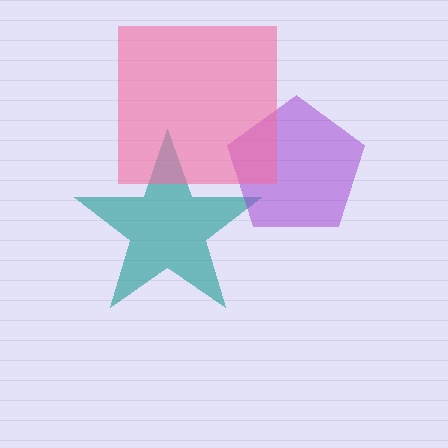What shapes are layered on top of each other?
The layered shapes are: a teal star, a purple pentagon, a pink square.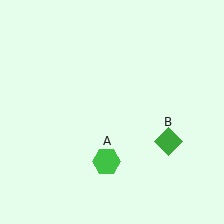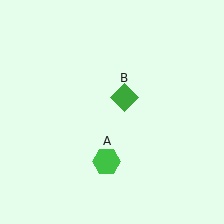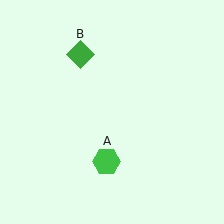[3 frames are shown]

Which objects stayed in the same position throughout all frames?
Green hexagon (object A) remained stationary.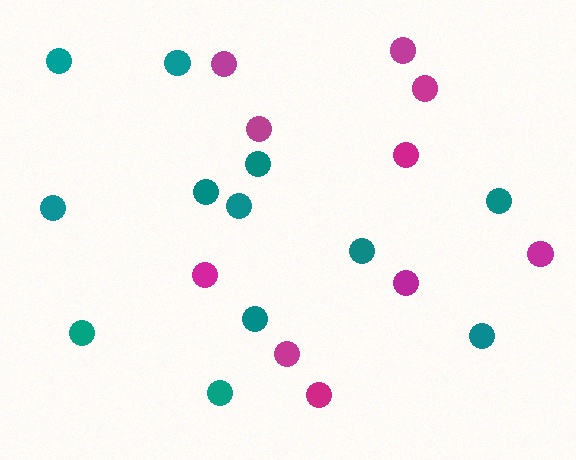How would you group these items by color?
There are 2 groups: one group of magenta circles (10) and one group of teal circles (12).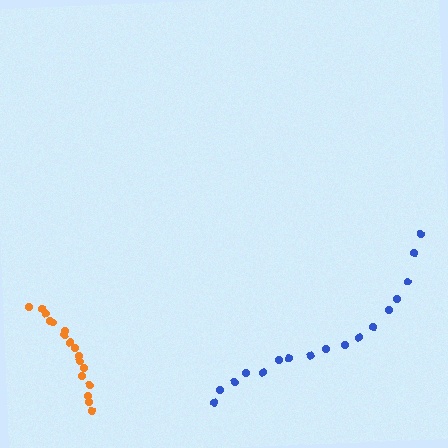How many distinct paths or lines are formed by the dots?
There are 2 distinct paths.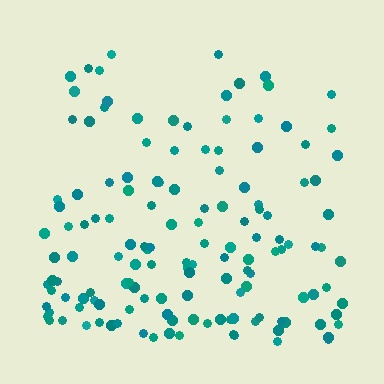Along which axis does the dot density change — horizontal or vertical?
Vertical.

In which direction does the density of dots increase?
From top to bottom, with the bottom side densest.